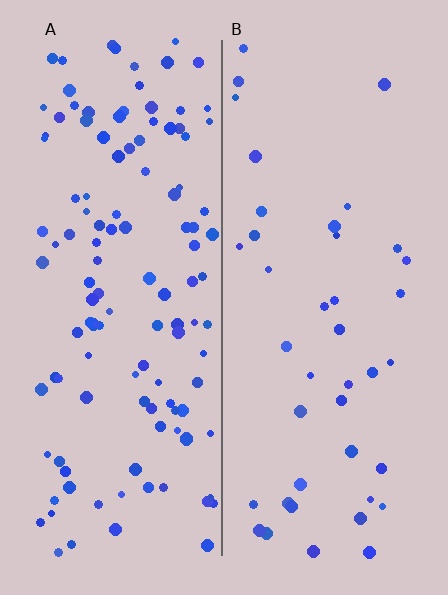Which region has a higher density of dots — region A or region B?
A (the left).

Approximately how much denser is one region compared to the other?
Approximately 3.0× — region A over region B.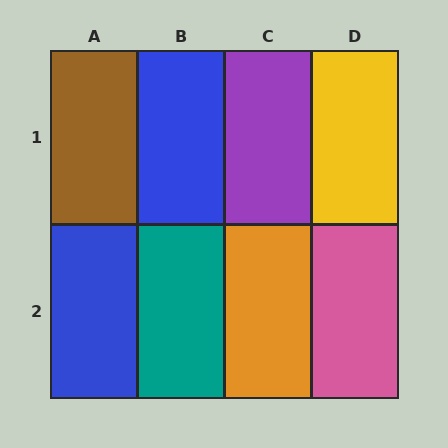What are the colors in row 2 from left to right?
Blue, teal, orange, pink.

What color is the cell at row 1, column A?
Brown.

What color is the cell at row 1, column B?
Blue.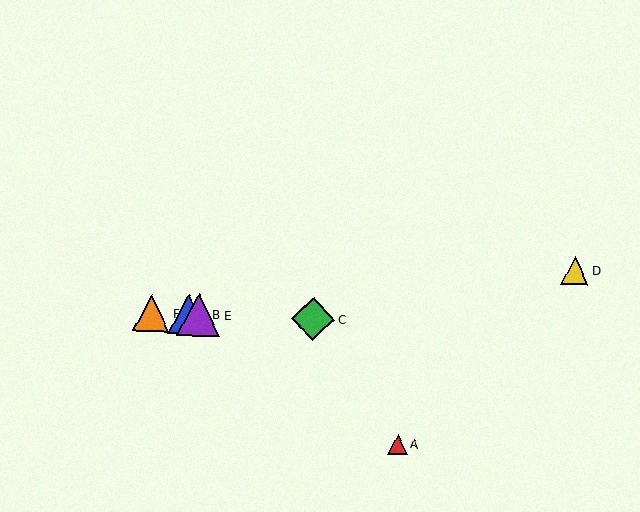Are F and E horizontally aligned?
Yes, both are at y≈313.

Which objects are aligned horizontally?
Objects B, C, E, F are aligned horizontally.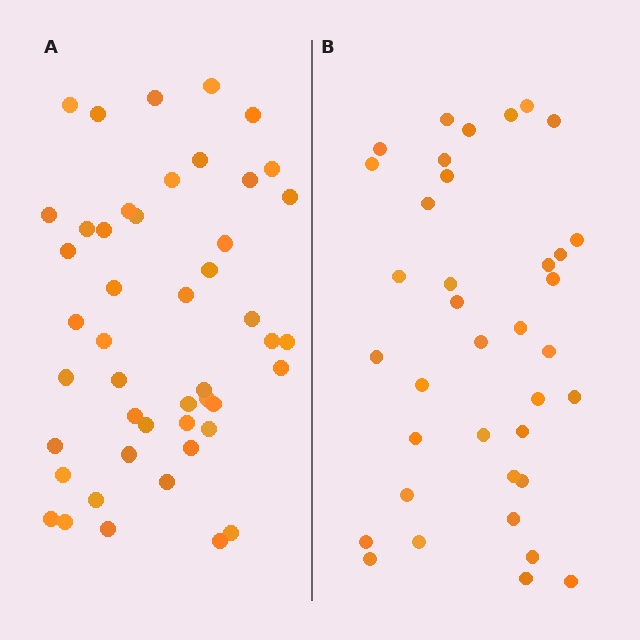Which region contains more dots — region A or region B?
Region A (the left region) has more dots.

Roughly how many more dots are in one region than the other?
Region A has roughly 10 or so more dots than region B.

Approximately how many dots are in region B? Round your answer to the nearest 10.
About 40 dots. (The exact count is 37, which rounds to 40.)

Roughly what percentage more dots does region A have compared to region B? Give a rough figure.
About 25% more.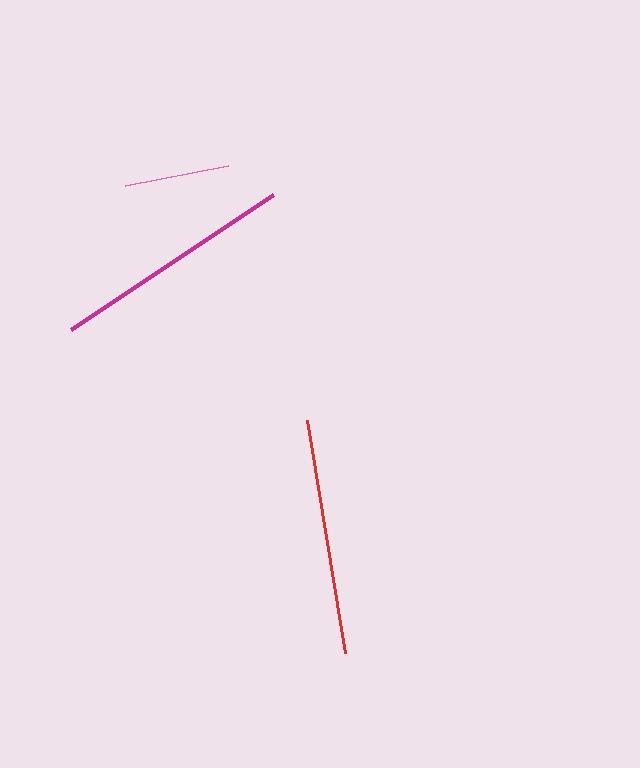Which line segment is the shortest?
The pink line is the shortest at approximately 104 pixels.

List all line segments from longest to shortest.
From longest to shortest: magenta, red, pink.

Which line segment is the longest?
The magenta line is the longest at approximately 243 pixels.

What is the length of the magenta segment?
The magenta segment is approximately 243 pixels long.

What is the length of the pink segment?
The pink segment is approximately 104 pixels long.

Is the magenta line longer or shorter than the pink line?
The magenta line is longer than the pink line.